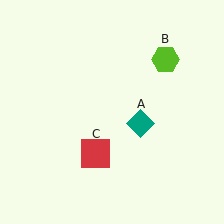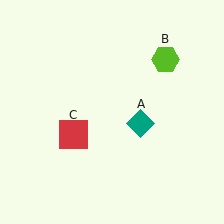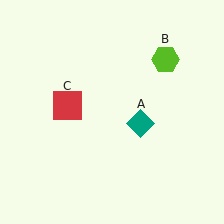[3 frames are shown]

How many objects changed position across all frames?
1 object changed position: red square (object C).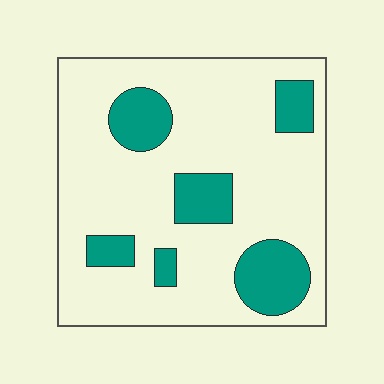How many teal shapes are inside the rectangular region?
6.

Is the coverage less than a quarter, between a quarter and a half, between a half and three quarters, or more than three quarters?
Less than a quarter.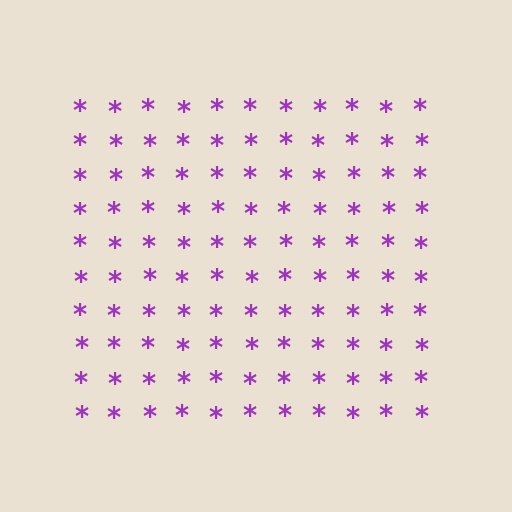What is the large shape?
The large shape is a square.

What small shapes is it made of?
It is made of small asterisks.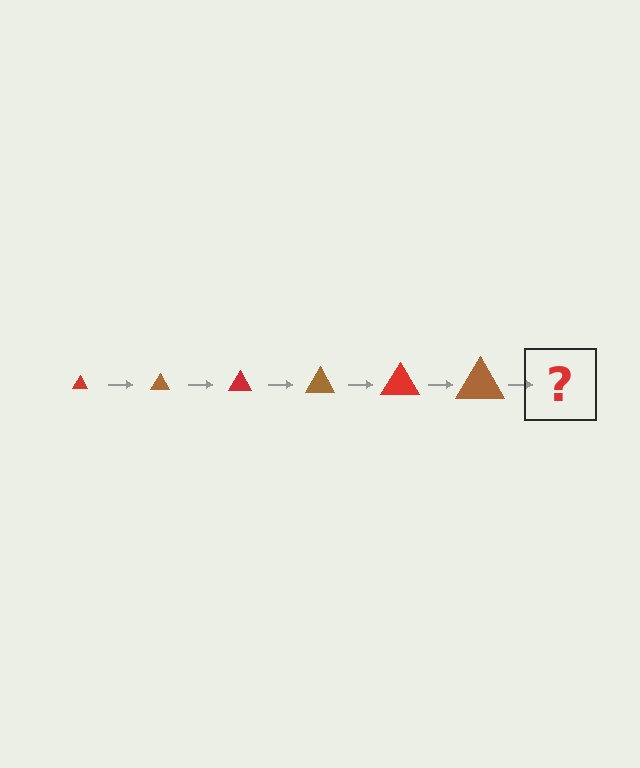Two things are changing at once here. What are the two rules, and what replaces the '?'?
The two rules are that the triangle grows larger each step and the color cycles through red and brown. The '?' should be a red triangle, larger than the previous one.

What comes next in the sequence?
The next element should be a red triangle, larger than the previous one.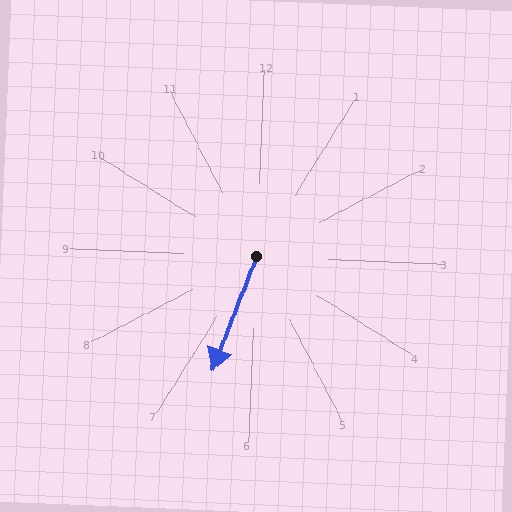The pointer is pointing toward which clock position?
Roughly 7 o'clock.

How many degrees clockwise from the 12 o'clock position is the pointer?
Approximately 199 degrees.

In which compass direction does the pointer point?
South.